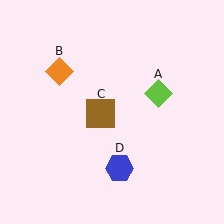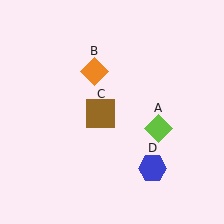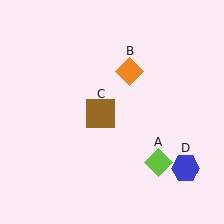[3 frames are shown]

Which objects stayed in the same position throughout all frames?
Brown square (object C) remained stationary.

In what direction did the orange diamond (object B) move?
The orange diamond (object B) moved right.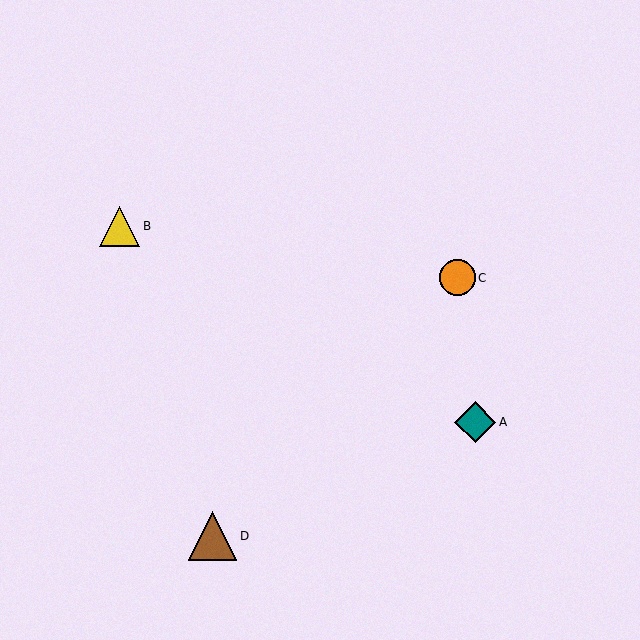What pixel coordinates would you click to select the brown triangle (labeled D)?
Click at (213, 536) to select the brown triangle D.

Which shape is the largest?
The brown triangle (labeled D) is the largest.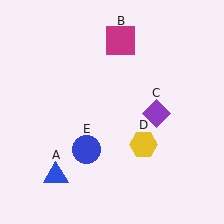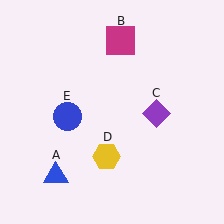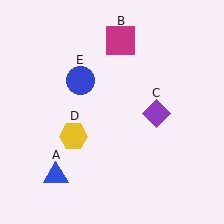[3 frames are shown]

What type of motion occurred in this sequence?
The yellow hexagon (object D), blue circle (object E) rotated clockwise around the center of the scene.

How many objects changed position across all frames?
2 objects changed position: yellow hexagon (object D), blue circle (object E).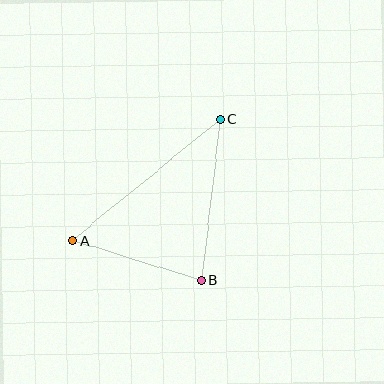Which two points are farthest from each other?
Points A and C are farthest from each other.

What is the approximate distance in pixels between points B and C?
The distance between B and C is approximately 162 pixels.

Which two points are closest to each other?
Points A and B are closest to each other.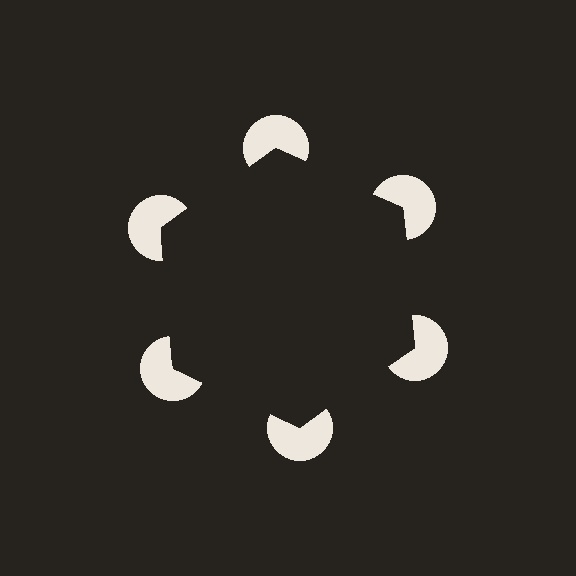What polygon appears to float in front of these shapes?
An illusory hexagon — its edges are inferred from the aligned wedge cuts in the pac-man discs, not physically drawn.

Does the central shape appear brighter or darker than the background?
It typically appears slightly darker than the background, even though no actual brightness change is drawn.